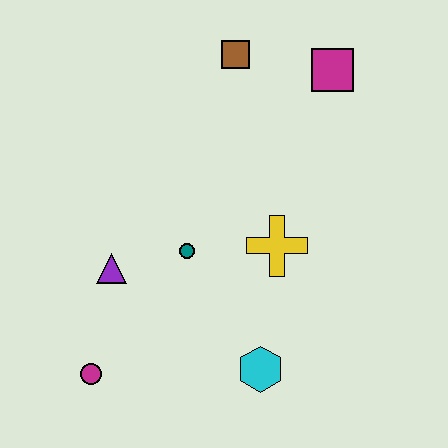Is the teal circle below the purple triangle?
No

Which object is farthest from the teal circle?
The magenta square is farthest from the teal circle.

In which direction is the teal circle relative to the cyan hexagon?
The teal circle is above the cyan hexagon.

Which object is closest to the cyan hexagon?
The yellow cross is closest to the cyan hexagon.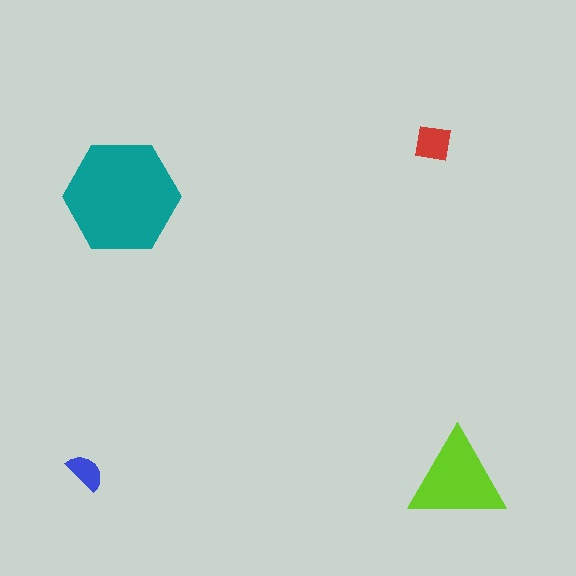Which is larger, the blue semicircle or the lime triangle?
The lime triangle.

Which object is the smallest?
The blue semicircle.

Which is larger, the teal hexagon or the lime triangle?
The teal hexagon.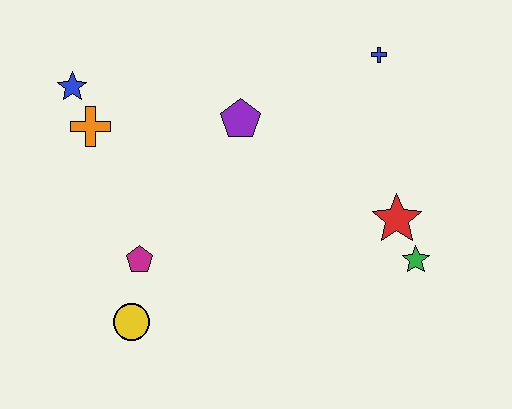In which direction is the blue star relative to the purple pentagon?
The blue star is to the left of the purple pentagon.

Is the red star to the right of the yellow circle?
Yes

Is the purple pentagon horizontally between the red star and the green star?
No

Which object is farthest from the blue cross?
The yellow circle is farthest from the blue cross.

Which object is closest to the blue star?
The orange cross is closest to the blue star.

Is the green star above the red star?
No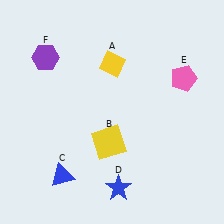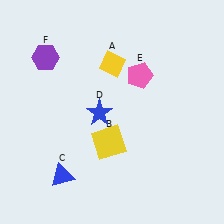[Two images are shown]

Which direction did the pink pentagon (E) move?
The pink pentagon (E) moved left.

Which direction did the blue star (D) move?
The blue star (D) moved up.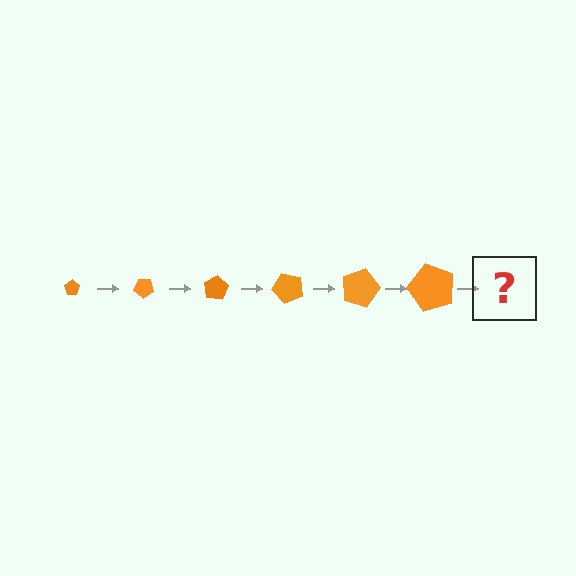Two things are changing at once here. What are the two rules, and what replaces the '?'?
The two rules are that the pentagon grows larger each step and it rotates 40 degrees each step. The '?' should be a pentagon, larger than the previous one and rotated 240 degrees from the start.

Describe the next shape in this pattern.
It should be a pentagon, larger than the previous one and rotated 240 degrees from the start.